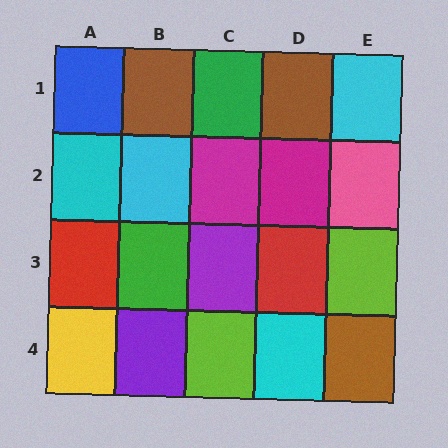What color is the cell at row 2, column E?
Pink.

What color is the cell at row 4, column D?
Cyan.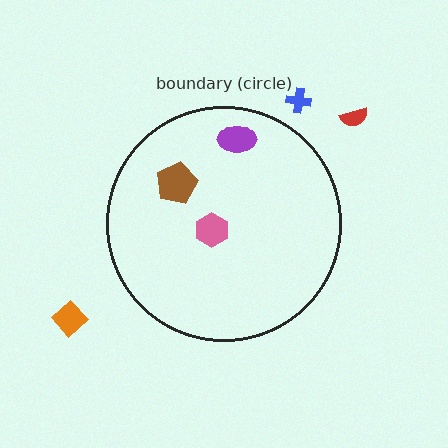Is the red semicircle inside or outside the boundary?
Outside.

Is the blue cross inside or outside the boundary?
Outside.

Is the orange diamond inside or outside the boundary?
Outside.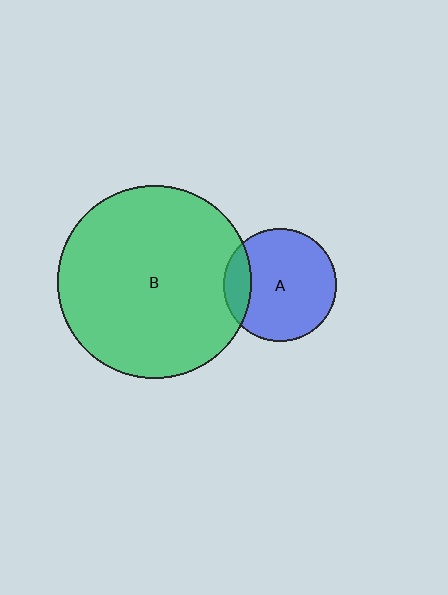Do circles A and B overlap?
Yes.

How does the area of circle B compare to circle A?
Approximately 3.0 times.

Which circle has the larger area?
Circle B (green).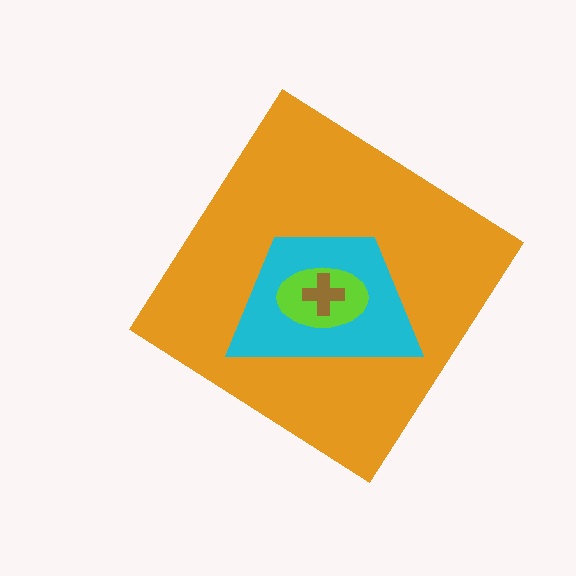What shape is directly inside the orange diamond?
The cyan trapezoid.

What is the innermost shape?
The brown cross.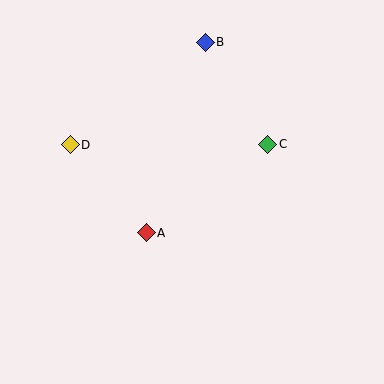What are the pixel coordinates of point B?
Point B is at (205, 42).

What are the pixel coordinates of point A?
Point A is at (146, 233).